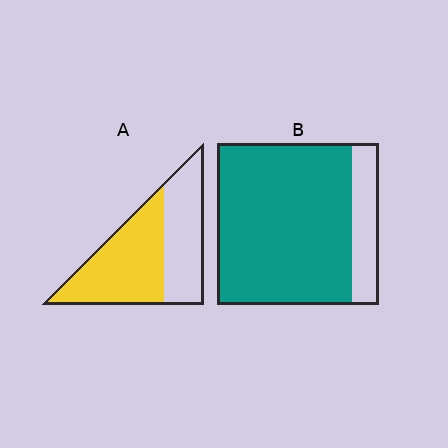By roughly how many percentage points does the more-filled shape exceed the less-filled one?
By roughly 25 percentage points (B over A).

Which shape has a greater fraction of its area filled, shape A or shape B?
Shape B.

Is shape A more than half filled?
Yes.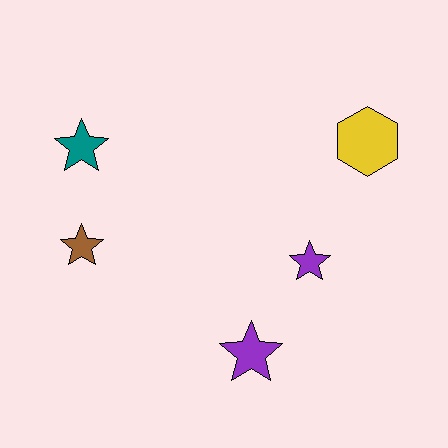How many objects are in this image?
There are 5 objects.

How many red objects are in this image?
There are no red objects.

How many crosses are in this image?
There are no crosses.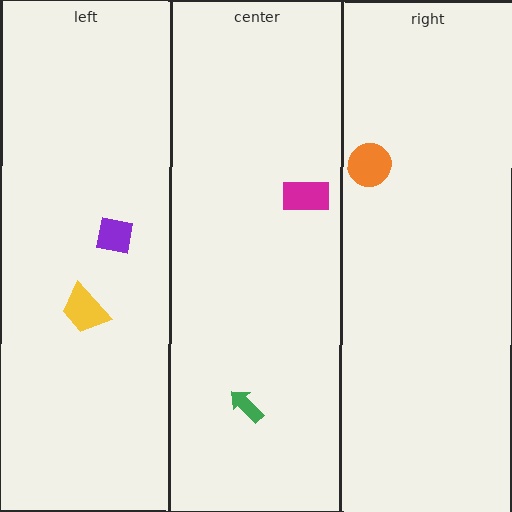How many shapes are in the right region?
1.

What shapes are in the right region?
The orange circle.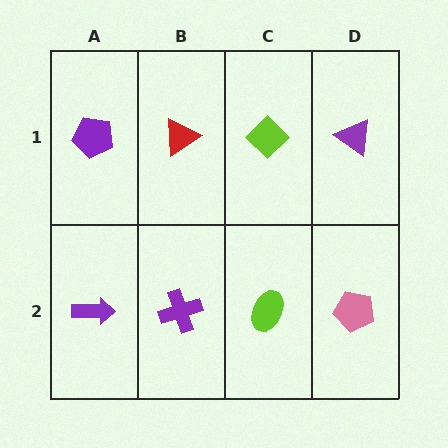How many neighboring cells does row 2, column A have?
2.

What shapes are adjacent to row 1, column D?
A pink pentagon (row 2, column D), a lime diamond (row 1, column C).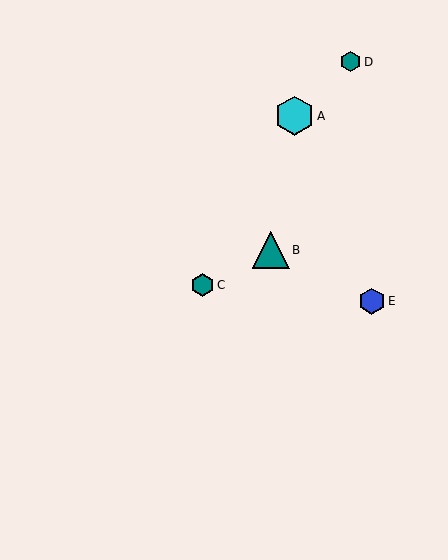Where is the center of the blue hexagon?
The center of the blue hexagon is at (372, 301).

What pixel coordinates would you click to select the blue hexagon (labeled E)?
Click at (372, 301) to select the blue hexagon E.